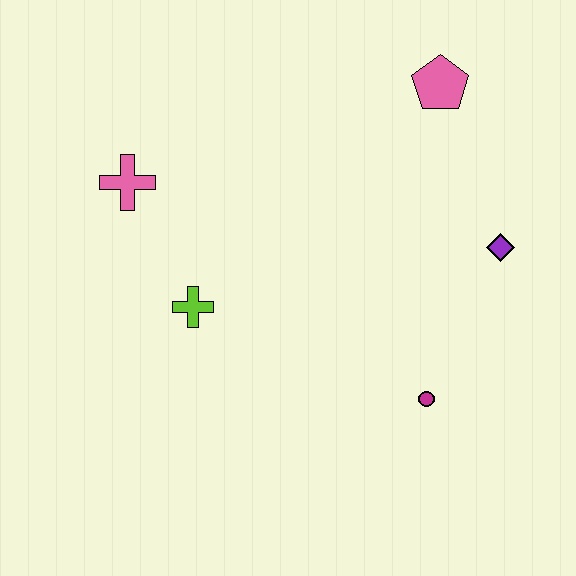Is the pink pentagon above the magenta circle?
Yes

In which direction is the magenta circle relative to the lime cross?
The magenta circle is to the right of the lime cross.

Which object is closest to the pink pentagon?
The purple diamond is closest to the pink pentagon.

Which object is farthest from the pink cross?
The purple diamond is farthest from the pink cross.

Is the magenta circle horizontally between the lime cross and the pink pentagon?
Yes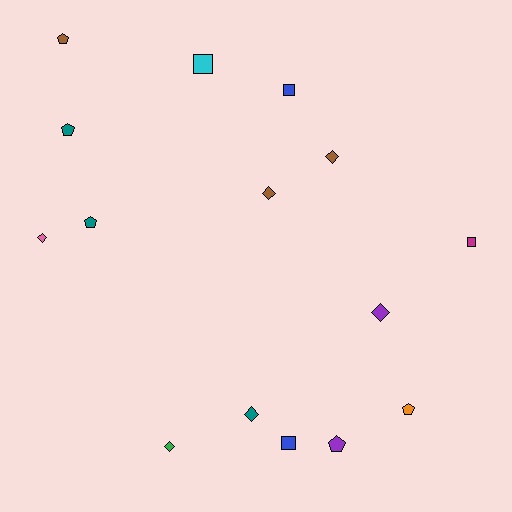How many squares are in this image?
There are 4 squares.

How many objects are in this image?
There are 15 objects.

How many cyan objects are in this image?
There is 1 cyan object.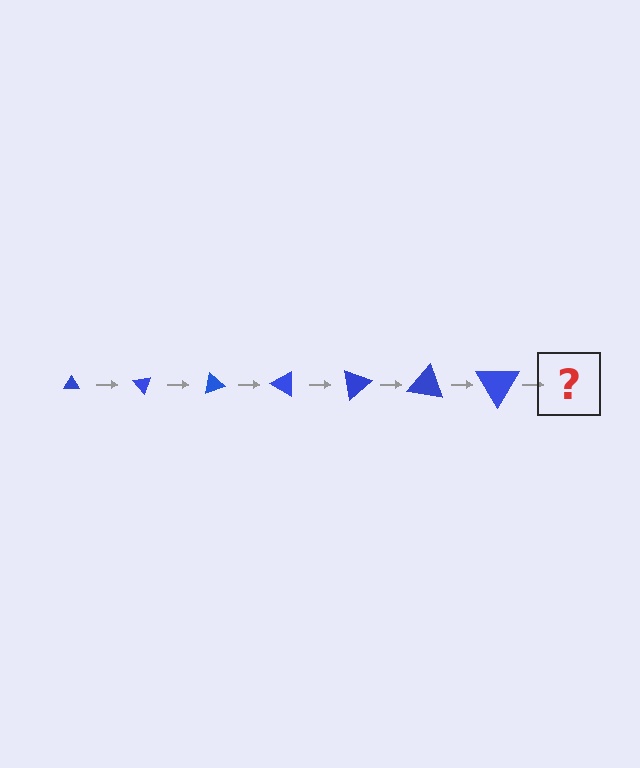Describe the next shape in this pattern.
It should be a triangle, larger than the previous one and rotated 350 degrees from the start.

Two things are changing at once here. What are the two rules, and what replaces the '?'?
The two rules are that the triangle grows larger each step and it rotates 50 degrees each step. The '?' should be a triangle, larger than the previous one and rotated 350 degrees from the start.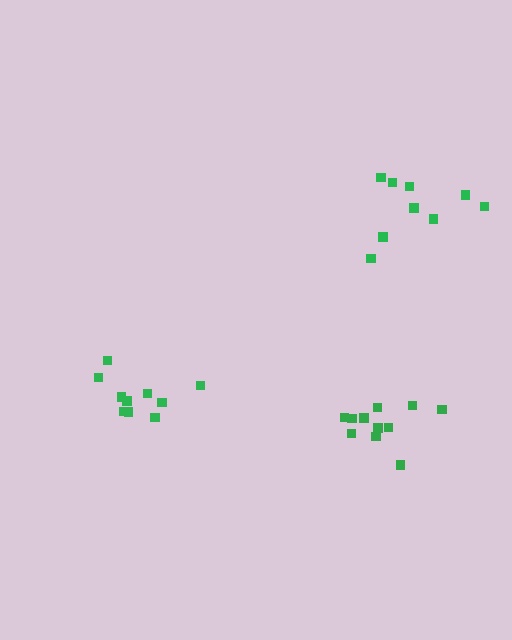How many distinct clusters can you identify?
There are 3 distinct clusters.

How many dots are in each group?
Group 1: 11 dots, Group 2: 10 dots, Group 3: 9 dots (30 total).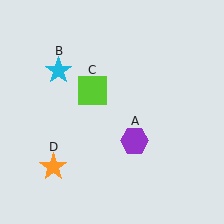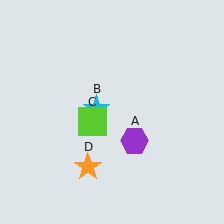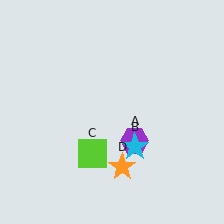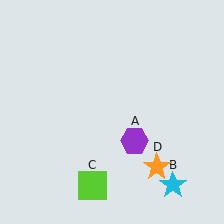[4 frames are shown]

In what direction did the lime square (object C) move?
The lime square (object C) moved down.